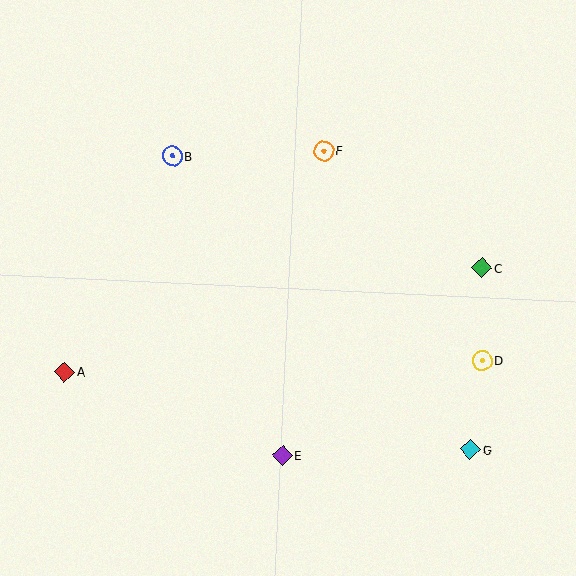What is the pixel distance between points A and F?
The distance between A and F is 341 pixels.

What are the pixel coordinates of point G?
Point G is at (470, 450).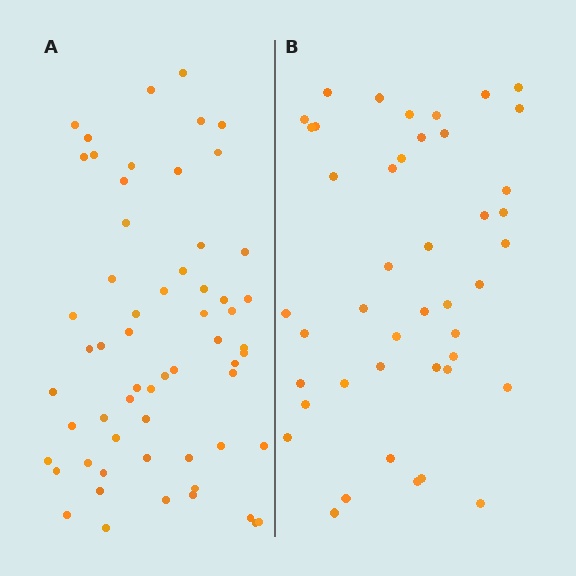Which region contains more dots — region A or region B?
Region A (the left region) has more dots.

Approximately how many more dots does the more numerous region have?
Region A has approximately 15 more dots than region B.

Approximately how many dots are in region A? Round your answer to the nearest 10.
About 60 dots.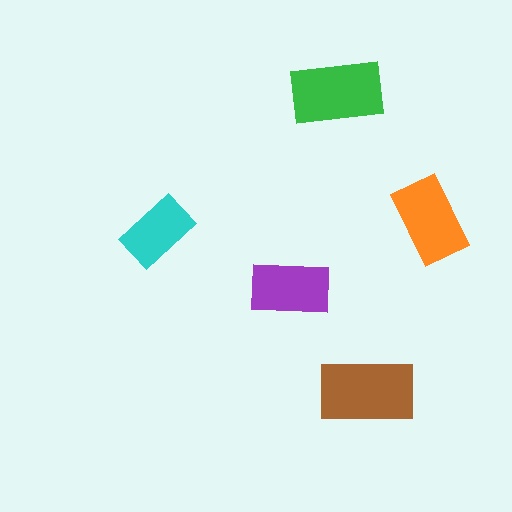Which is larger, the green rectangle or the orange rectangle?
The green one.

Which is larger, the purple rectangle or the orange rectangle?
The orange one.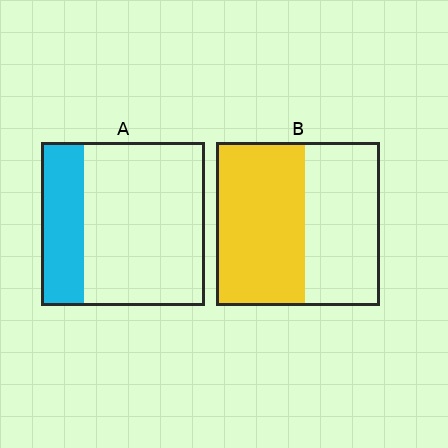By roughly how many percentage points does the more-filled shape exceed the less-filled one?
By roughly 30 percentage points (B over A).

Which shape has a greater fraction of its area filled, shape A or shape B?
Shape B.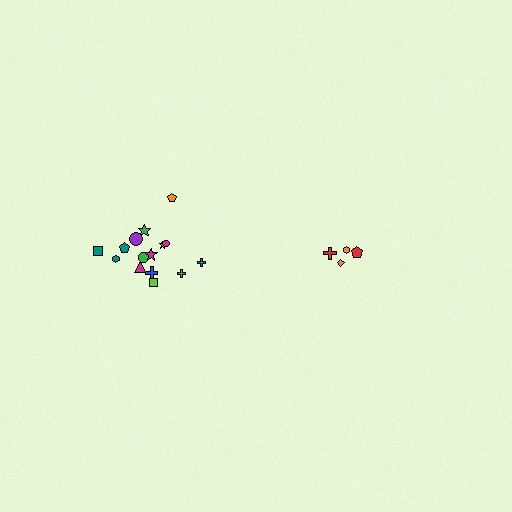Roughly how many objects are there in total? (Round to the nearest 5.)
Roughly 20 objects in total.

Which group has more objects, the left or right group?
The left group.